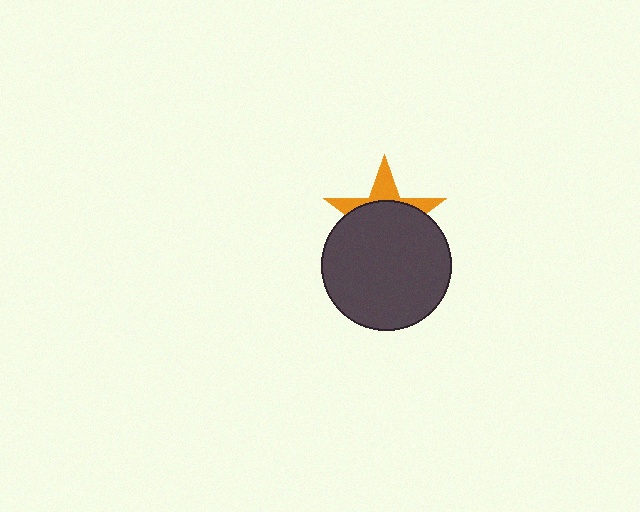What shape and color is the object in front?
The object in front is a dark gray circle.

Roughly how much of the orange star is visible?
A small part of it is visible (roughly 32%).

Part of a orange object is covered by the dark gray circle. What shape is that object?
It is a star.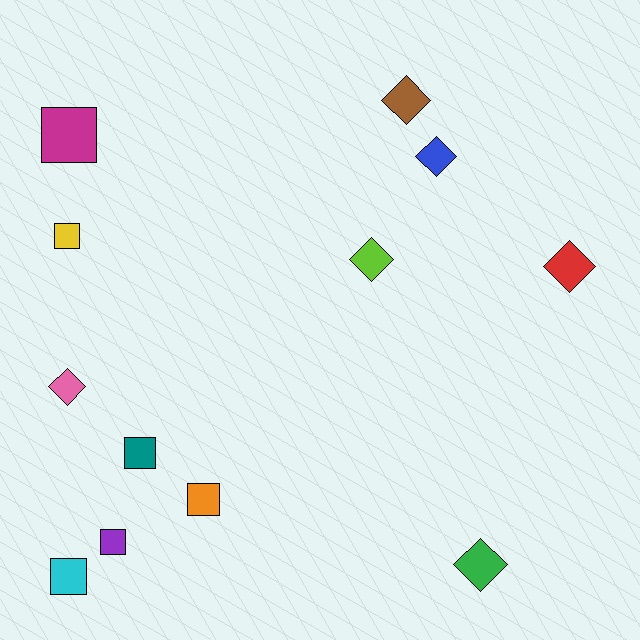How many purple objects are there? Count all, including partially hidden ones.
There is 1 purple object.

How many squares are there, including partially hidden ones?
There are 6 squares.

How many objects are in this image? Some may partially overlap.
There are 12 objects.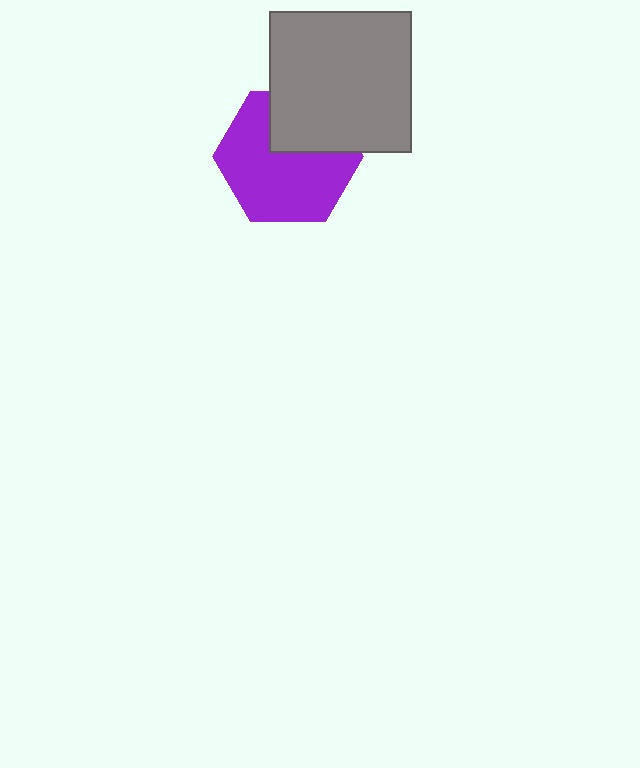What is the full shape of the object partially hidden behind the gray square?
The partially hidden object is a purple hexagon.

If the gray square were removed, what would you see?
You would see the complete purple hexagon.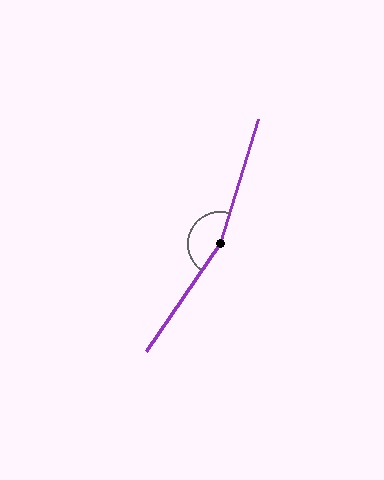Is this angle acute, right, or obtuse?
It is obtuse.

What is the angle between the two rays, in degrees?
Approximately 163 degrees.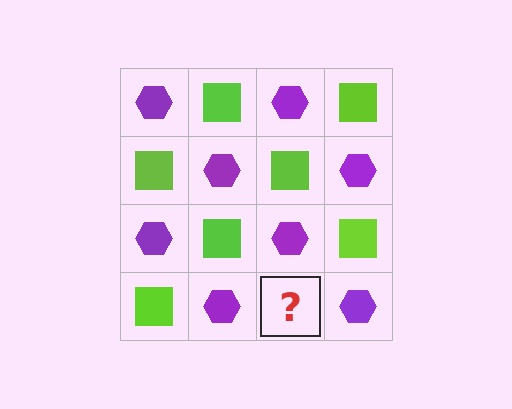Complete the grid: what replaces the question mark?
The question mark should be replaced with a lime square.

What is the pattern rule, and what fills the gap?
The rule is that it alternates purple hexagon and lime square in a checkerboard pattern. The gap should be filled with a lime square.